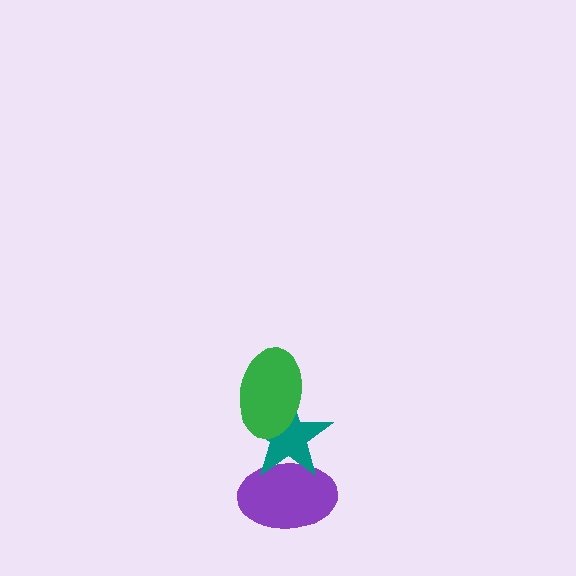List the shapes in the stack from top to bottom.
From top to bottom: the green ellipse, the teal star, the purple ellipse.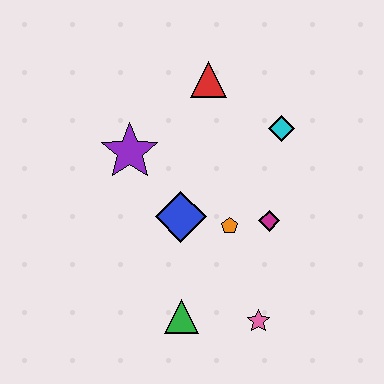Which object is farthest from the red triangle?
The pink star is farthest from the red triangle.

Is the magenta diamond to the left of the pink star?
No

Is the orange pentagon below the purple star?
Yes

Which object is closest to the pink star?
The green triangle is closest to the pink star.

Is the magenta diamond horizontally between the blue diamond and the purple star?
No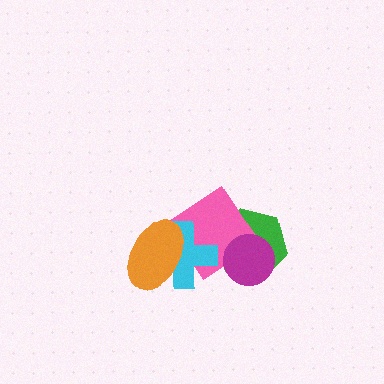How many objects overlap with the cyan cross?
2 objects overlap with the cyan cross.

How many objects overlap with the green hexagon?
2 objects overlap with the green hexagon.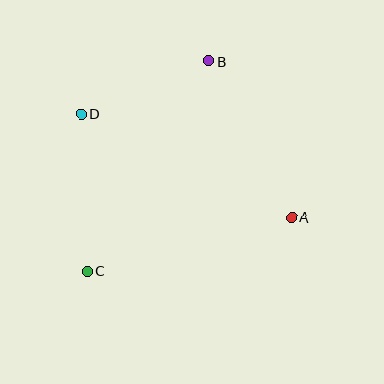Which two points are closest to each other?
Points B and D are closest to each other.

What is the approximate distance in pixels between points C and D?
The distance between C and D is approximately 157 pixels.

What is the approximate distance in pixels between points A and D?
The distance between A and D is approximately 235 pixels.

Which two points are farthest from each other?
Points B and C are farthest from each other.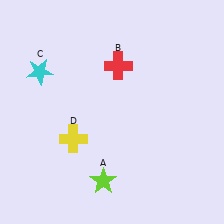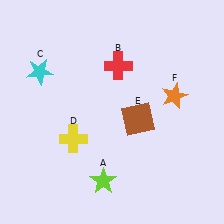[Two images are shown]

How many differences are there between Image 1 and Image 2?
There are 2 differences between the two images.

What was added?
A brown square (E), an orange star (F) were added in Image 2.